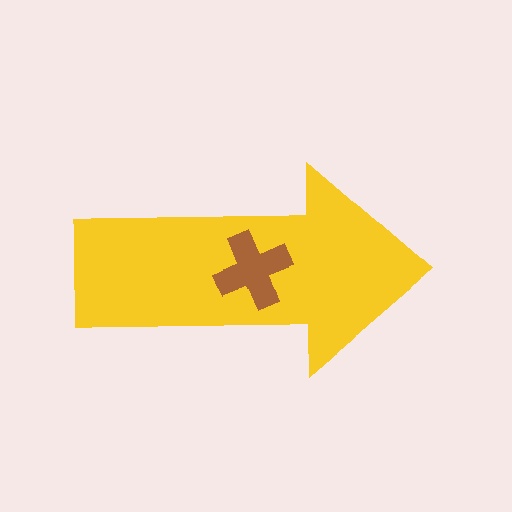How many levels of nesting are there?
2.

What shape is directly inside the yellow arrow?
The brown cross.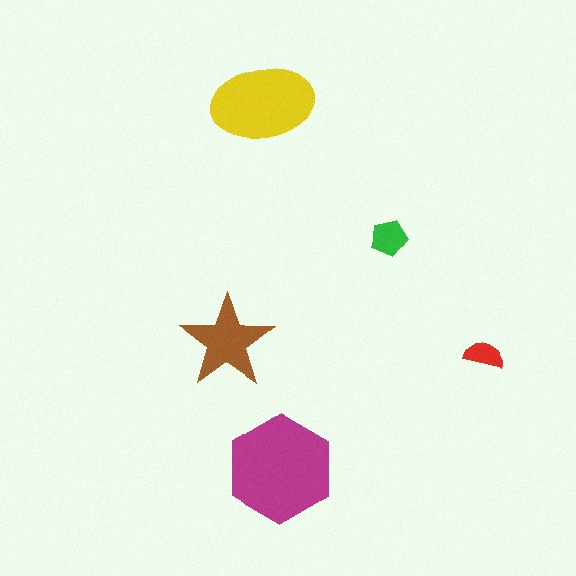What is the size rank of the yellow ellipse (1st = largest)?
2nd.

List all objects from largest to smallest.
The magenta hexagon, the yellow ellipse, the brown star, the green pentagon, the red semicircle.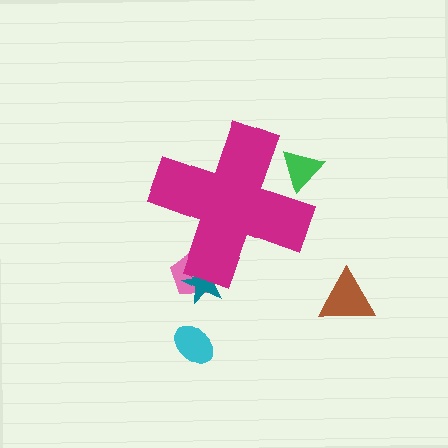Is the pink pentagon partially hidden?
Yes, the pink pentagon is partially hidden behind the magenta cross.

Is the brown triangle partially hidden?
No, the brown triangle is fully visible.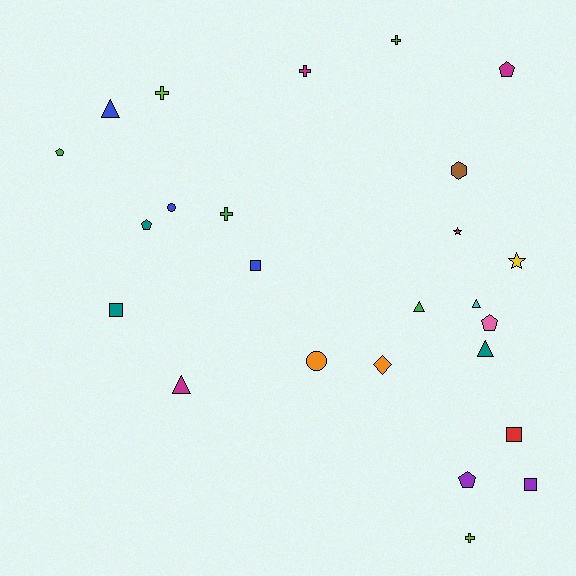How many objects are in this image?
There are 25 objects.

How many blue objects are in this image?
There are 3 blue objects.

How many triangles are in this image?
There are 5 triangles.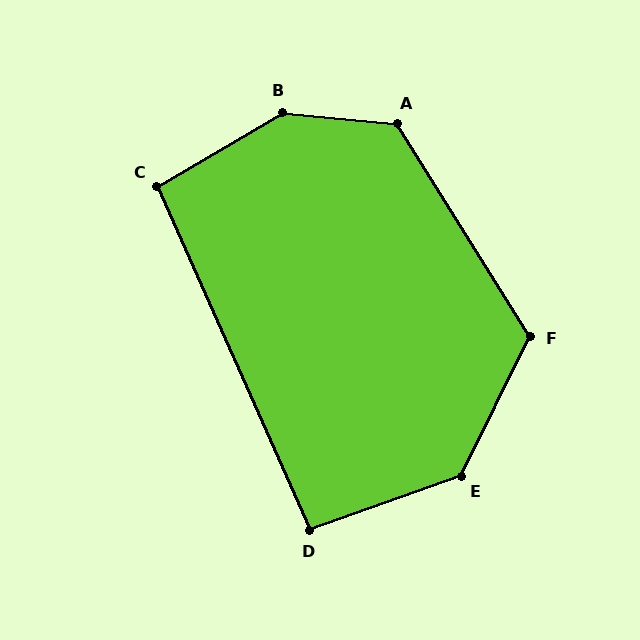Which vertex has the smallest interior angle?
D, at approximately 94 degrees.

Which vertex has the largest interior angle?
B, at approximately 144 degrees.